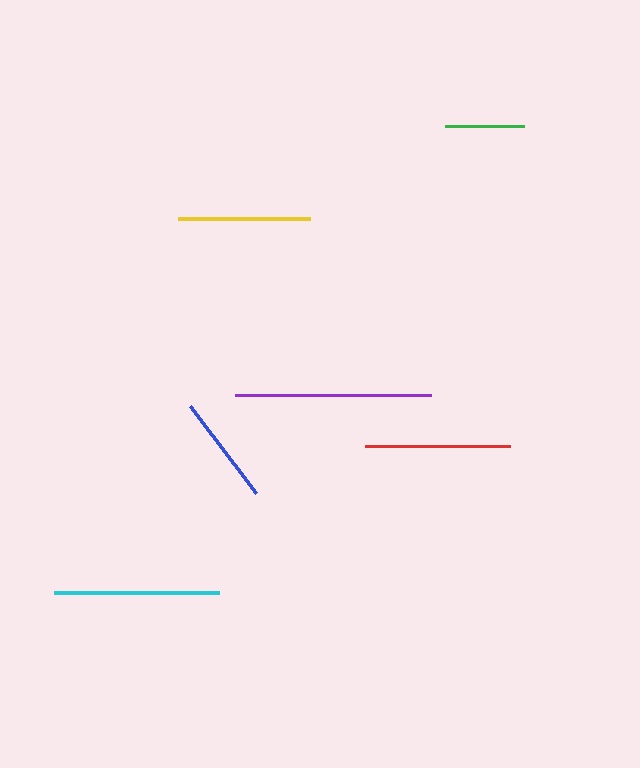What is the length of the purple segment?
The purple segment is approximately 195 pixels long.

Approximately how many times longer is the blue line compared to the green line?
The blue line is approximately 1.4 times the length of the green line.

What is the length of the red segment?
The red segment is approximately 145 pixels long.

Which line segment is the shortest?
The green line is the shortest at approximately 78 pixels.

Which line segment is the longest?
The purple line is the longest at approximately 195 pixels.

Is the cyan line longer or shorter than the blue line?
The cyan line is longer than the blue line.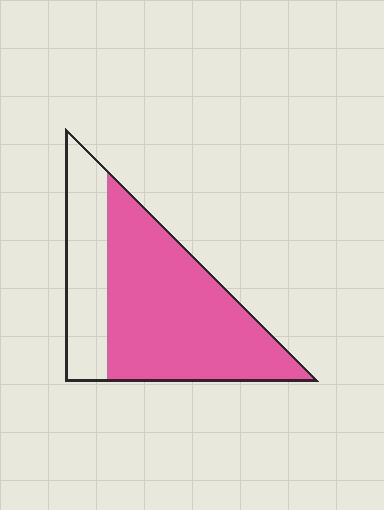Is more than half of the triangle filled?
Yes.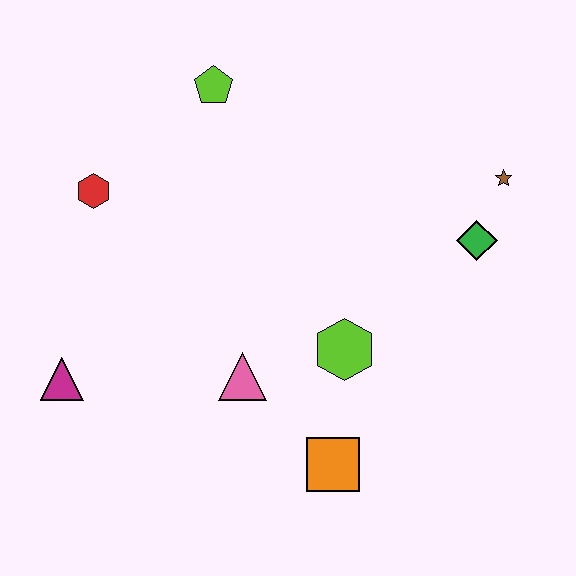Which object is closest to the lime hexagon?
The pink triangle is closest to the lime hexagon.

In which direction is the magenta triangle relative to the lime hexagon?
The magenta triangle is to the left of the lime hexagon.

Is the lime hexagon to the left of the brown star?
Yes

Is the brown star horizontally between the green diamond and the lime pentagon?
No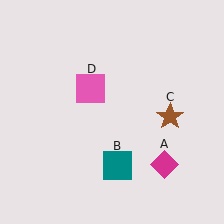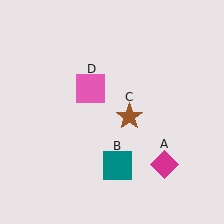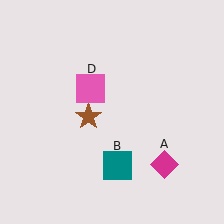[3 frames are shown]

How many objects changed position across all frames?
1 object changed position: brown star (object C).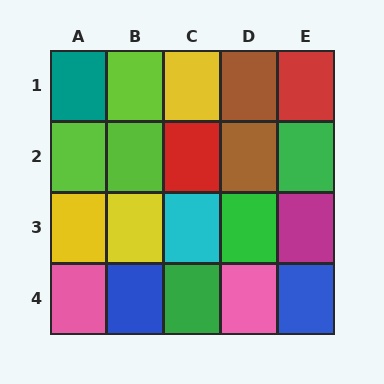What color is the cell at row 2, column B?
Lime.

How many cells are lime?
3 cells are lime.